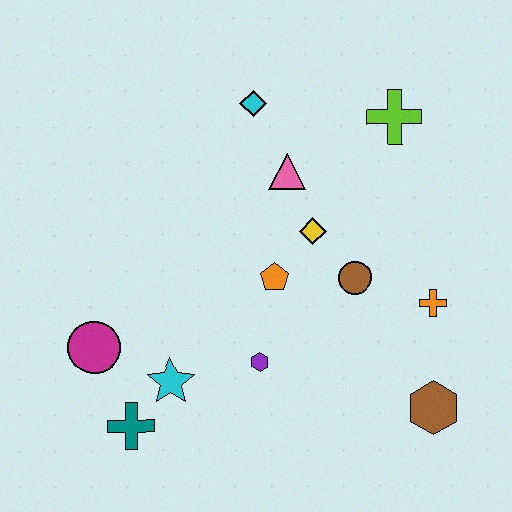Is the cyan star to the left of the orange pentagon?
Yes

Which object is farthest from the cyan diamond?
The brown hexagon is farthest from the cyan diamond.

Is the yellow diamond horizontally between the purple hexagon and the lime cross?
Yes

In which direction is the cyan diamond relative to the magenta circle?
The cyan diamond is above the magenta circle.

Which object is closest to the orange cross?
The brown circle is closest to the orange cross.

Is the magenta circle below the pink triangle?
Yes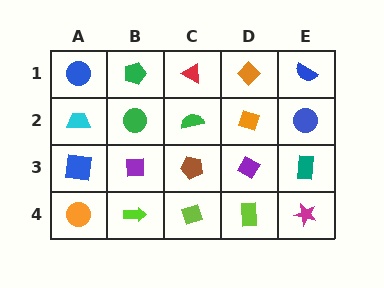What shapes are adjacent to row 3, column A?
A cyan trapezoid (row 2, column A), an orange circle (row 4, column A), a purple square (row 3, column B).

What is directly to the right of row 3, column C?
A purple diamond.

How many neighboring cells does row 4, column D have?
3.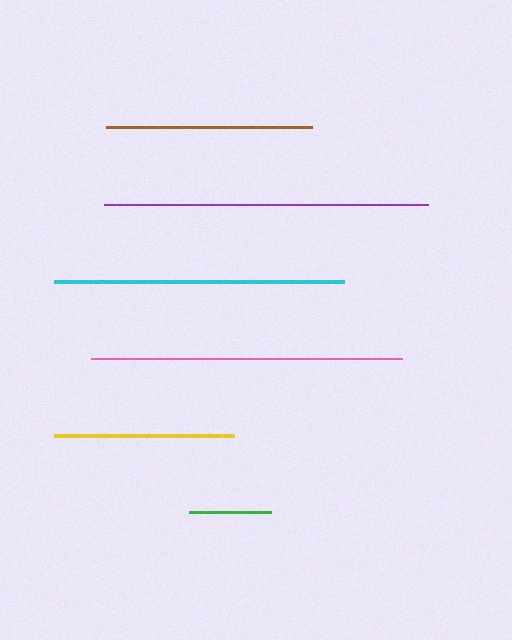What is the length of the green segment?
The green segment is approximately 83 pixels long.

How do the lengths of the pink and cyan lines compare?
The pink and cyan lines are approximately the same length.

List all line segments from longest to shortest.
From longest to shortest: purple, pink, cyan, brown, yellow, green.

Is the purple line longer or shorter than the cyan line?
The purple line is longer than the cyan line.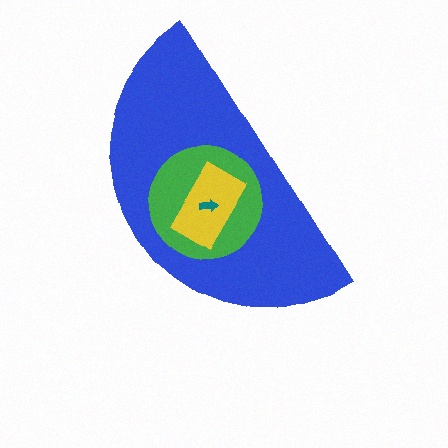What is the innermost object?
The teal arrow.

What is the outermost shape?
The blue semicircle.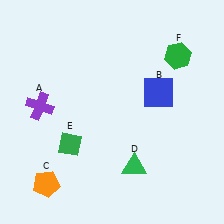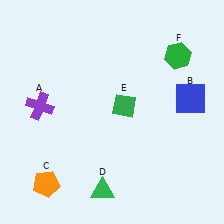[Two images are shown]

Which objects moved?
The objects that moved are: the blue square (B), the green triangle (D), the green diamond (E).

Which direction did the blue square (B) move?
The blue square (B) moved right.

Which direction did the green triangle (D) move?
The green triangle (D) moved left.